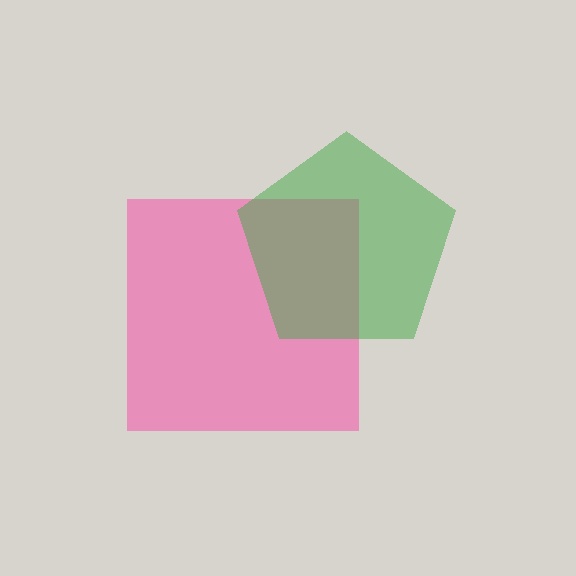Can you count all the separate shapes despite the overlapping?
Yes, there are 2 separate shapes.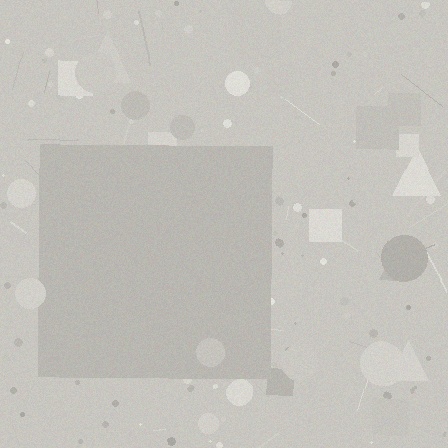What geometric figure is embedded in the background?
A square is embedded in the background.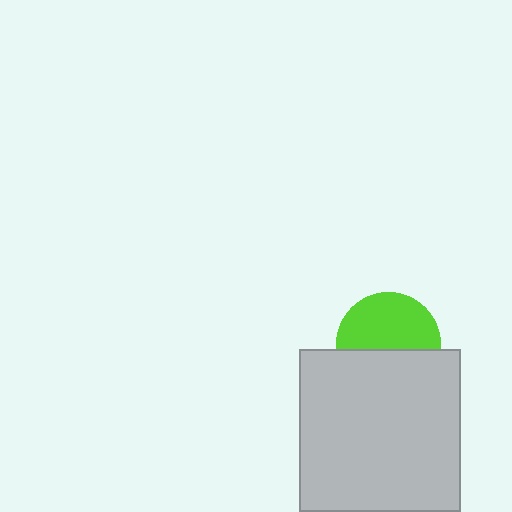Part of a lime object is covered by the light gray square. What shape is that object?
It is a circle.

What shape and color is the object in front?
The object in front is a light gray square.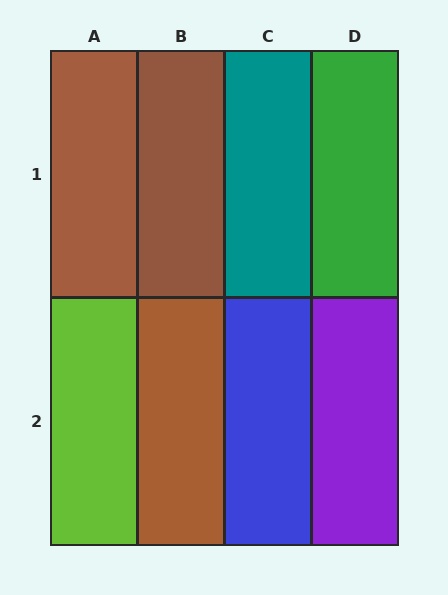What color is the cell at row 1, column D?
Green.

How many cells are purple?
1 cell is purple.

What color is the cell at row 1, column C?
Teal.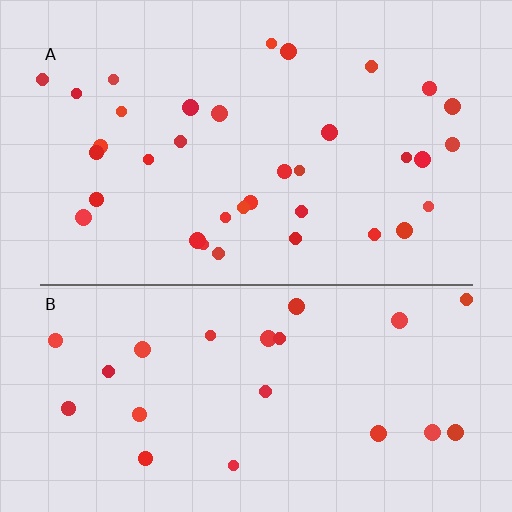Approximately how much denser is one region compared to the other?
Approximately 1.5× — region A over region B.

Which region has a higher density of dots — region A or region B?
A (the top).